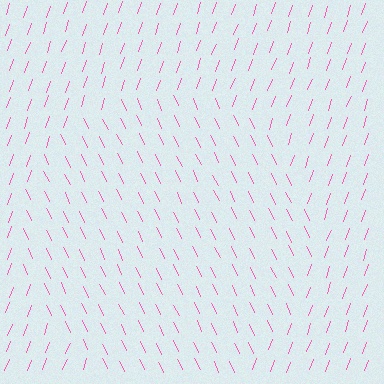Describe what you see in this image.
The image is filled with small pink line segments. A circle region in the image has lines oriented differently from the surrounding lines, creating a visible texture boundary.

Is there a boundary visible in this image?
Yes, there is a texture boundary formed by a change in line orientation.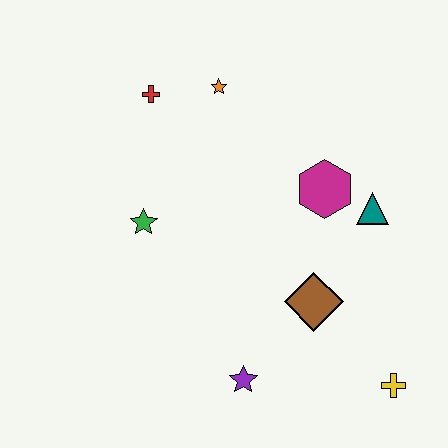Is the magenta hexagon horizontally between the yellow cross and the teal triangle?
No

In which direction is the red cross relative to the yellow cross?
The red cross is above the yellow cross.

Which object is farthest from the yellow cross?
The red cross is farthest from the yellow cross.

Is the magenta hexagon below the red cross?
Yes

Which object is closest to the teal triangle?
The magenta hexagon is closest to the teal triangle.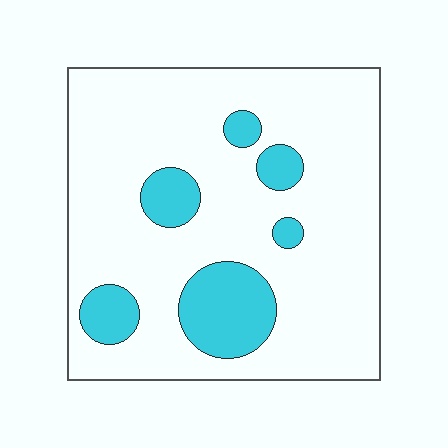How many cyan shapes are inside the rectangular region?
6.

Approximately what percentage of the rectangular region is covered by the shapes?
Approximately 15%.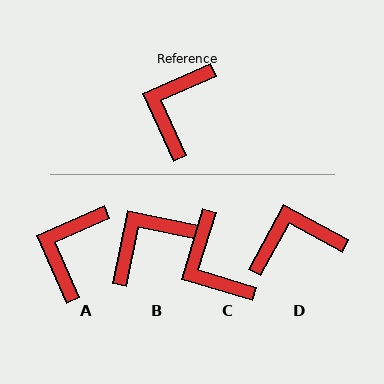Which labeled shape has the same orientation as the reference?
A.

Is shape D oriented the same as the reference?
No, it is off by about 53 degrees.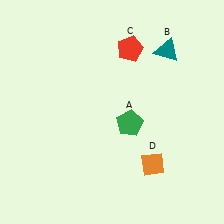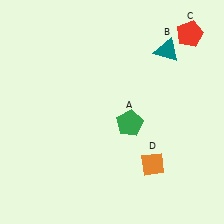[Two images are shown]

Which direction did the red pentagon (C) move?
The red pentagon (C) moved right.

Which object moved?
The red pentagon (C) moved right.